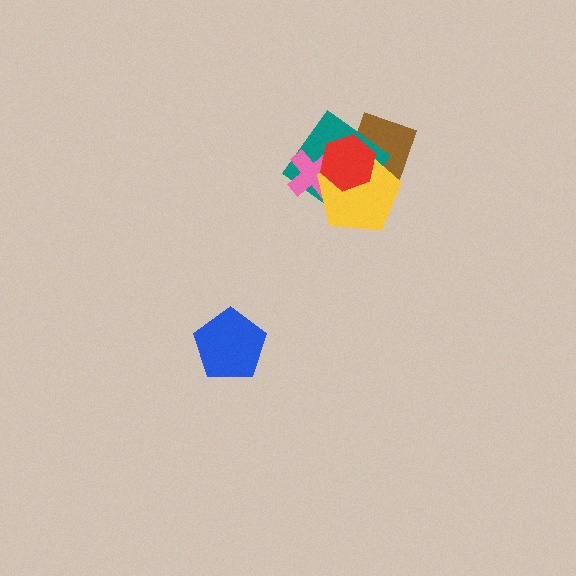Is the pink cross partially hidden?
Yes, it is partially covered by another shape.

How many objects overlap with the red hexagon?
4 objects overlap with the red hexagon.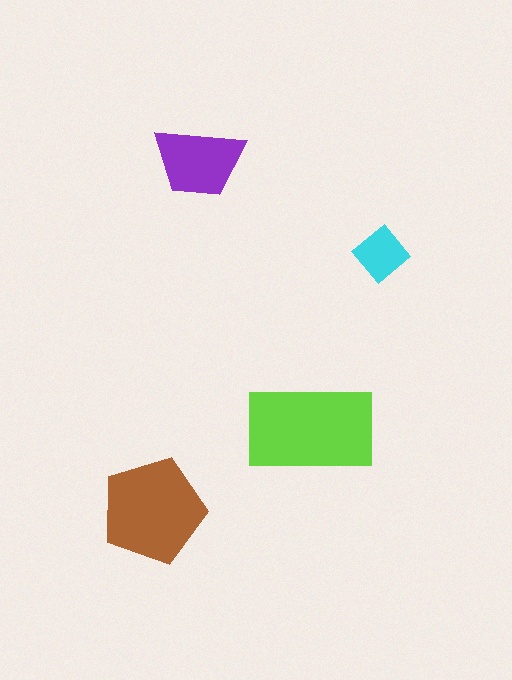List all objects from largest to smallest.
The lime rectangle, the brown pentagon, the purple trapezoid, the cyan diamond.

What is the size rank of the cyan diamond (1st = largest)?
4th.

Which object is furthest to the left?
The brown pentagon is leftmost.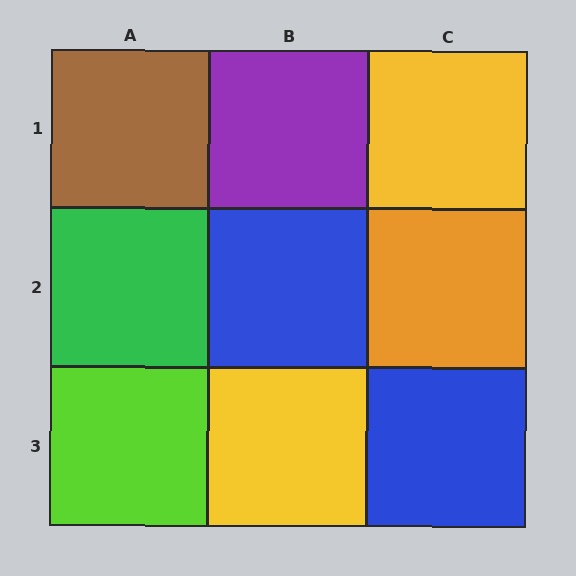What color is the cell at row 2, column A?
Green.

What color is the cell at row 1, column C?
Yellow.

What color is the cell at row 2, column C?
Orange.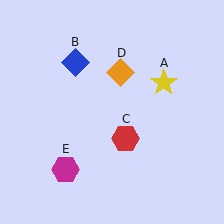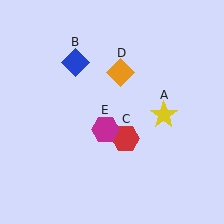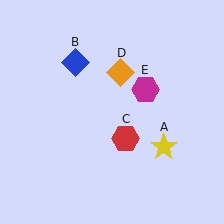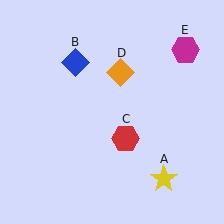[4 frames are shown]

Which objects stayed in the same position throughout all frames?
Blue diamond (object B) and red hexagon (object C) and orange diamond (object D) remained stationary.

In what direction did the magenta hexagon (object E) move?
The magenta hexagon (object E) moved up and to the right.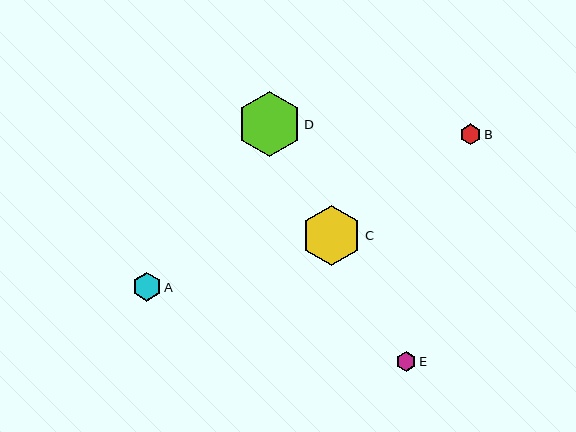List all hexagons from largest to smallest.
From largest to smallest: D, C, A, B, E.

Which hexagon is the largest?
Hexagon D is the largest with a size of approximately 64 pixels.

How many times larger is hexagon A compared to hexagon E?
Hexagon A is approximately 1.4 times the size of hexagon E.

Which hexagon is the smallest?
Hexagon E is the smallest with a size of approximately 20 pixels.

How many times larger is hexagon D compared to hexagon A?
Hexagon D is approximately 2.2 times the size of hexagon A.